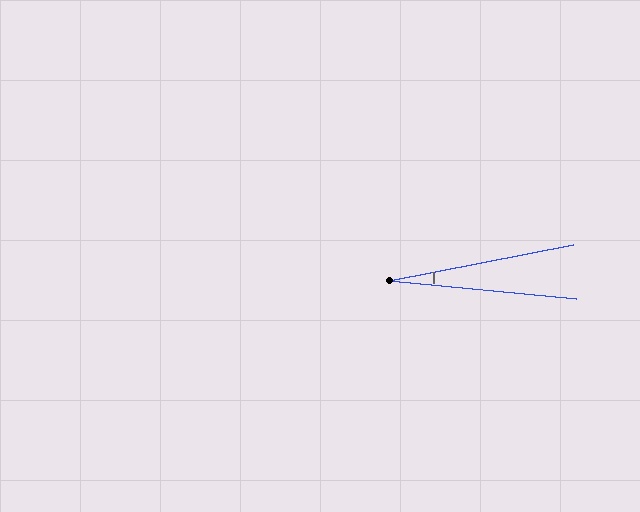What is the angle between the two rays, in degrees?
Approximately 16 degrees.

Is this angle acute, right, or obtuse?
It is acute.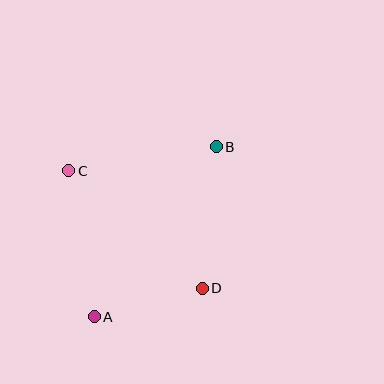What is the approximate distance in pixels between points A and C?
The distance between A and C is approximately 148 pixels.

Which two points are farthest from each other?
Points A and B are farthest from each other.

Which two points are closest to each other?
Points A and D are closest to each other.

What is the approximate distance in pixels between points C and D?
The distance between C and D is approximately 178 pixels.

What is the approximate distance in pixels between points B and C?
The distance between B and C is approximately 150 pixels.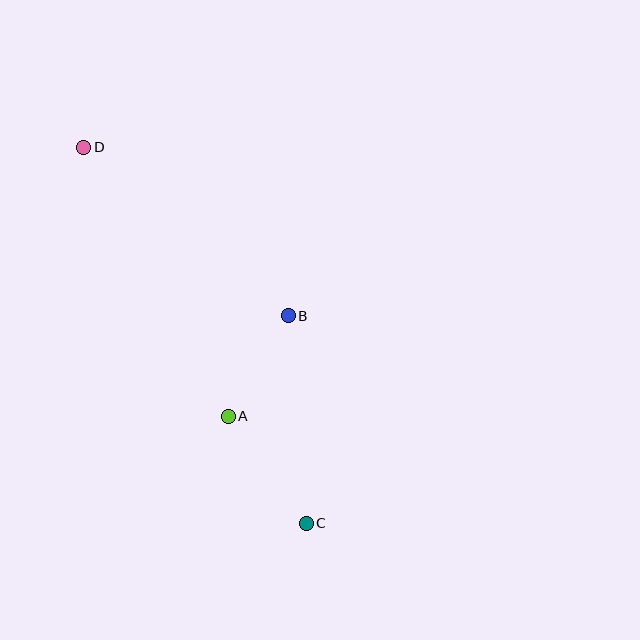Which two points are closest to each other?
Points A and B are closest to each other.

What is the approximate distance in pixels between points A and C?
The distance between A and C is approximately 132 pixels.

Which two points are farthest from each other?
Points C and D are farthest from each other.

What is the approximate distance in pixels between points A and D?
The distance between A and D is approximately 305 pixels.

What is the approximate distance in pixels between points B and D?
The distance between B and D is approximately 265 pixels.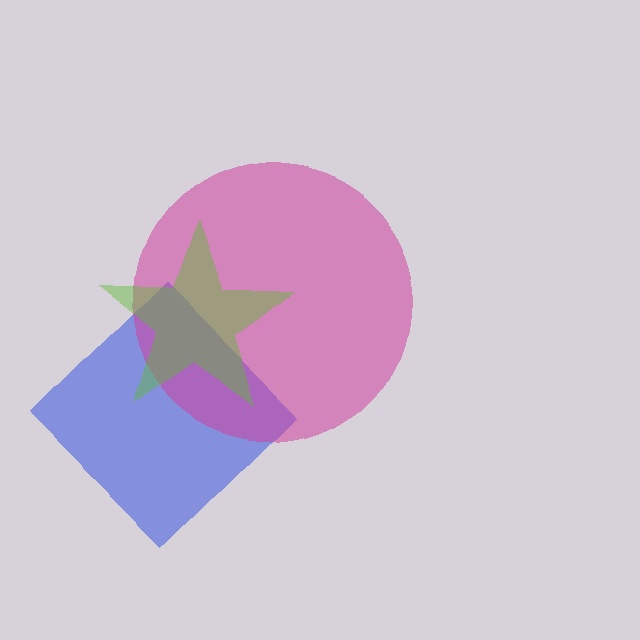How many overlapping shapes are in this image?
There are 3 overlapping shapes in the image.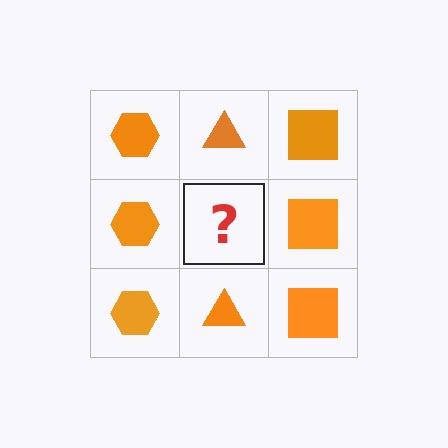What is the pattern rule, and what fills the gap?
The rule is that each column has a consistent shape. The gap should be filled with an orange triangle.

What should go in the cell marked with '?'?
The missing cell should contain an orange triangle.